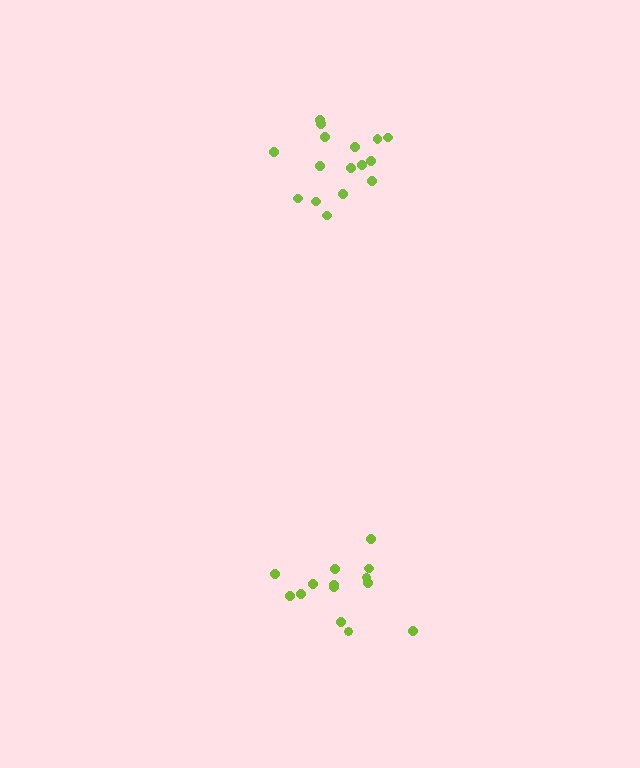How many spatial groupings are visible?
There are 2 spatial groupings.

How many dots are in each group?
Group 1: 16 dots, Group 2: 14 dots (30 total).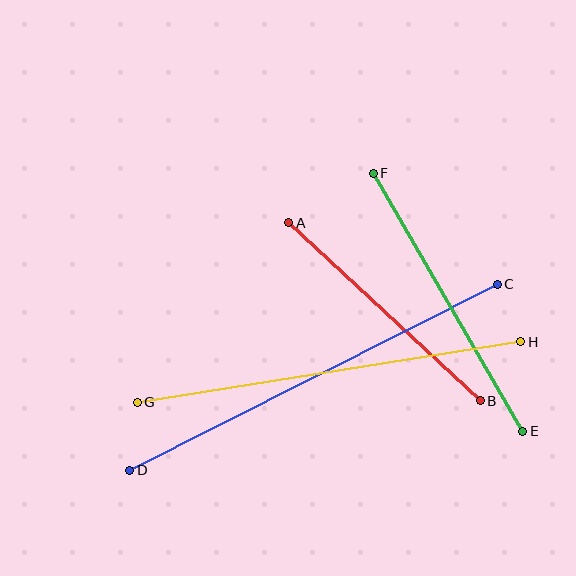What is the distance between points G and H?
The distance is approximately 388 pixels.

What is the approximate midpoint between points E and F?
The midpoint is at approximately (448, 302) pixels.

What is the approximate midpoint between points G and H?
The midpoint is at approximately (329, 372) pixels.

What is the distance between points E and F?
The distance is approximately 298 pixels.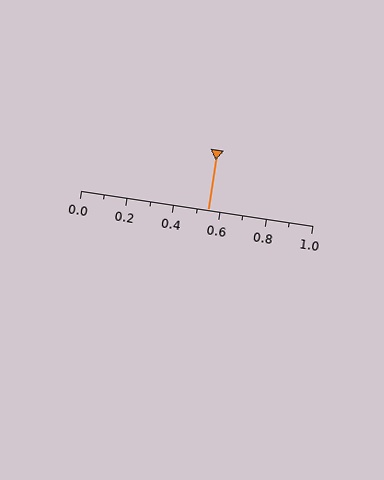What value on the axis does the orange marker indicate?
The marker indicates approximately 0.55.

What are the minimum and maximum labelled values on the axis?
The axis runs from 0.0 to 1.0.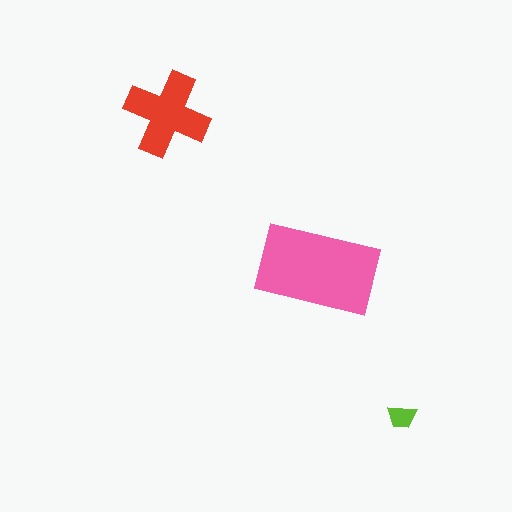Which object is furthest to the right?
The lime trapezoid is rightmost.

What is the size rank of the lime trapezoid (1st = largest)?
3rd.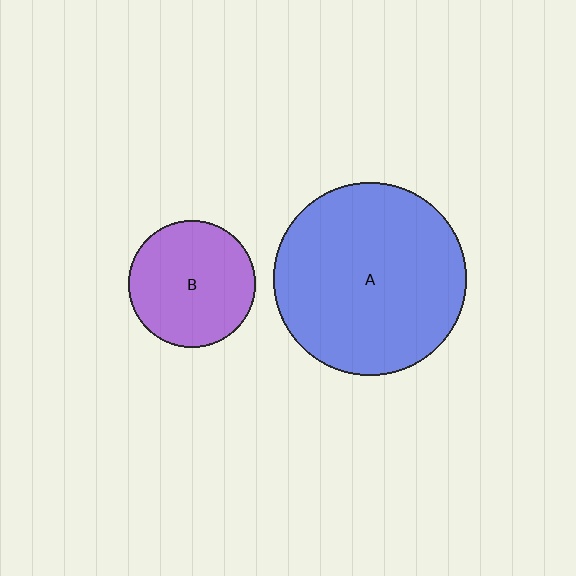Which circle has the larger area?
Circle A (blue).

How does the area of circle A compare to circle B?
Approximately 2.3 times.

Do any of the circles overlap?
No, none of the circles overlap.